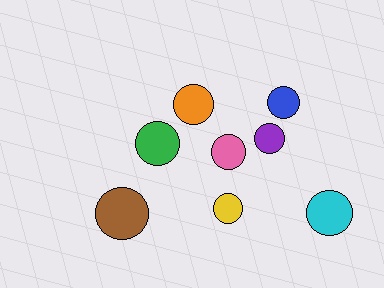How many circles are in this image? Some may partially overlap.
There are 8 circles.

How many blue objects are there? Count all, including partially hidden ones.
There is 1 blue object.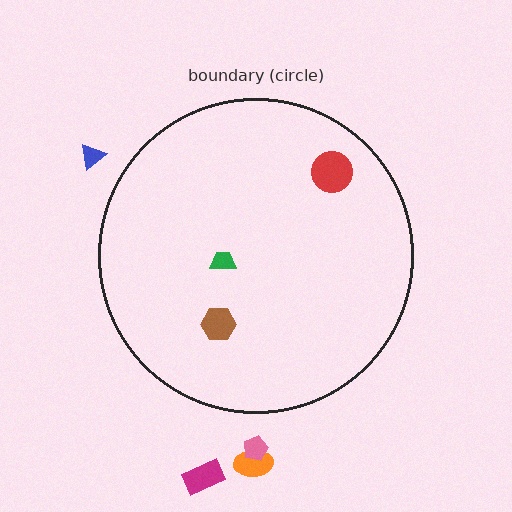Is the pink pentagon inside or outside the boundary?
Outside.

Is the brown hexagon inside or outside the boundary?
Inside.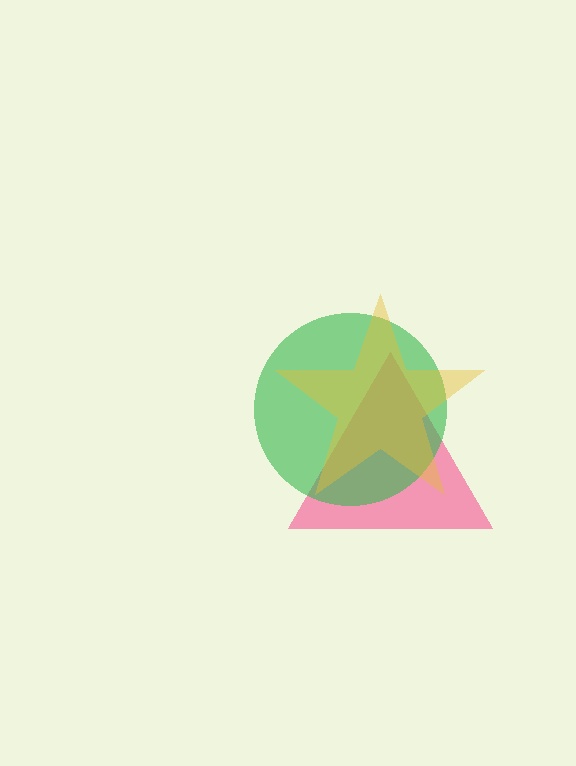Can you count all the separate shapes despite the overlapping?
Yes, there are 3 separate shapes.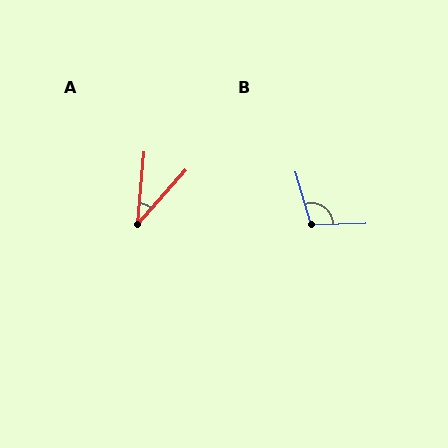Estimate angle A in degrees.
Approximately 36 degrees.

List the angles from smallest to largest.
A (36°), B (104°).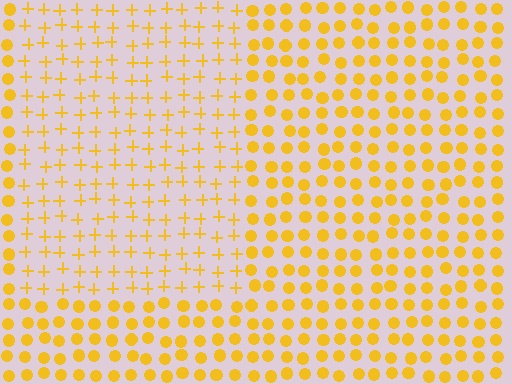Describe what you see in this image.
The image is filled with small yellow elements arranged in a uniform grid. A rectangle-shaped region contains plus signs, while the surrounding area contains circles. The boundary is defined purely by the change in element shape.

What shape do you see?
I see a rectangle.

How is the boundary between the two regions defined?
The boundary is defined by a change in element shape: plus signs inside vs. circles outside. All elements share the same color and spacing.